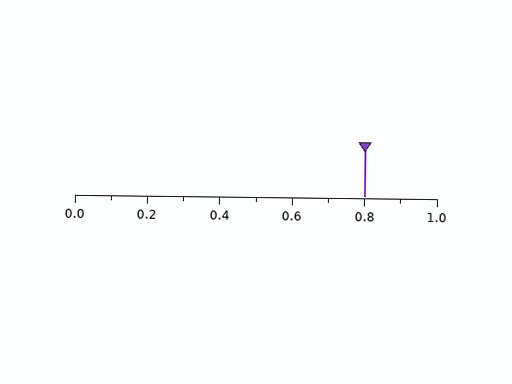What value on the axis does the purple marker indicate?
The marker indicates approximately 0.8.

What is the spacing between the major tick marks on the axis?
The major ticks are spaced 0.2 apart.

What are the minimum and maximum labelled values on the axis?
The axis runs from 0.0 to 1.0.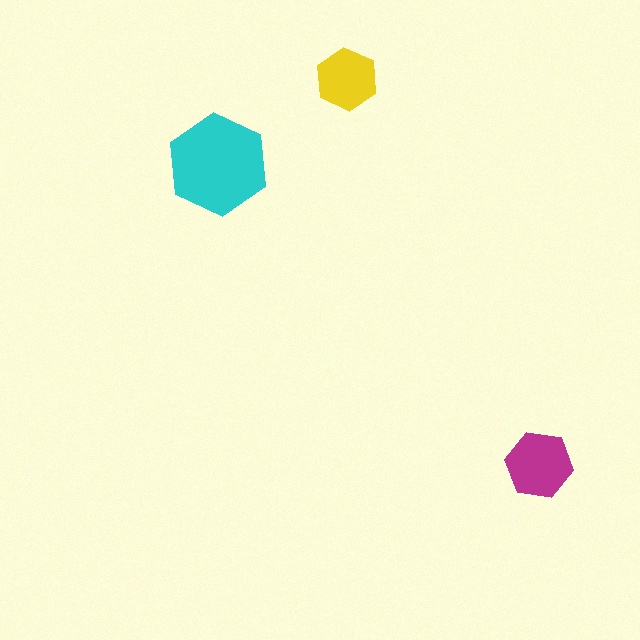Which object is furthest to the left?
The cyan hexagon is leftmost.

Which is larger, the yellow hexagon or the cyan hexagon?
The cyan one.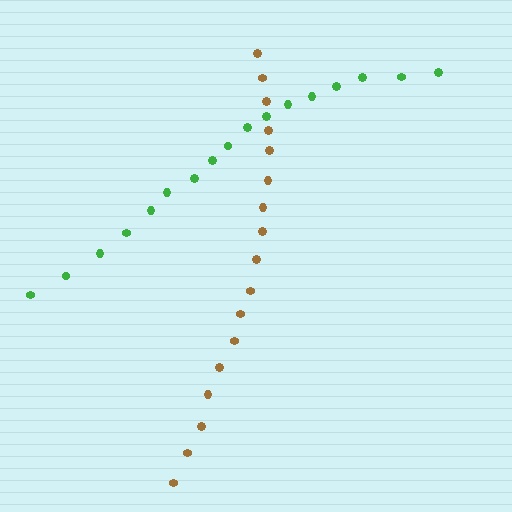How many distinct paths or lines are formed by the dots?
There are 2 distinct paths.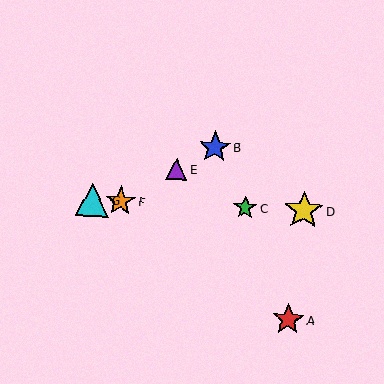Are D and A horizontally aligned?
No, D is at y≈211 and A is at y≈320.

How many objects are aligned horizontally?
4 objects (C, D, F, G) are aligned horizontally.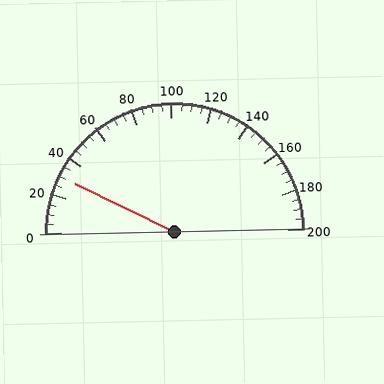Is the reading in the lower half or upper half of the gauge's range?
The reading is in the lower half of the range (0 to 200).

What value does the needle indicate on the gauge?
The needle indicates approximately 30.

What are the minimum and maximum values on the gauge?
The gauge ranges from 0 to 200.